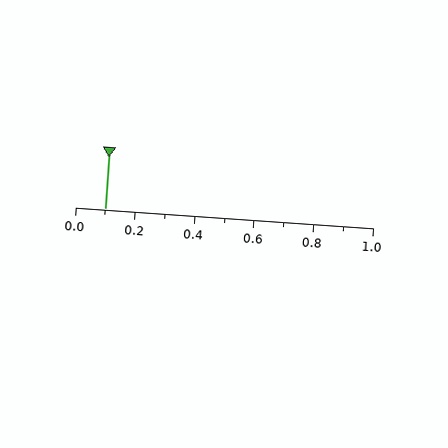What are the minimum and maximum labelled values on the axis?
The axis runs from 0.0 to 1.0.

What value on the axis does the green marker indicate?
The marker indicates approximately 0.1.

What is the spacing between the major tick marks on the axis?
The major ticks are spaced 0.2 apart.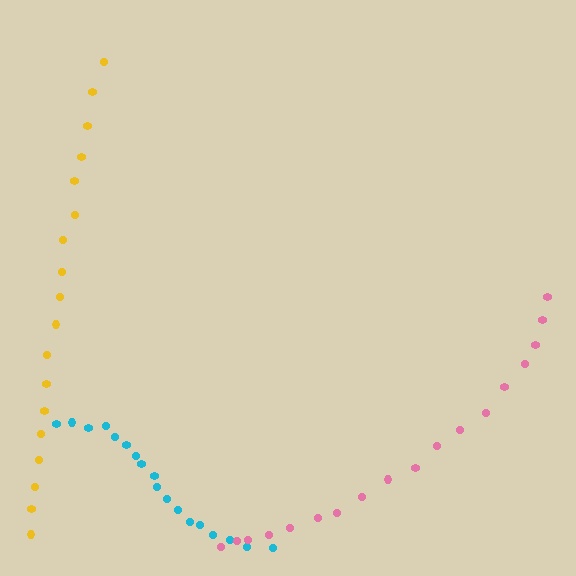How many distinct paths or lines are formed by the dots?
There are 3 distinct paths.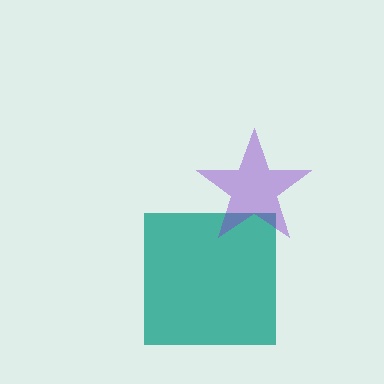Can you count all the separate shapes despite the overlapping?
Yes, there are 2 separate shapes.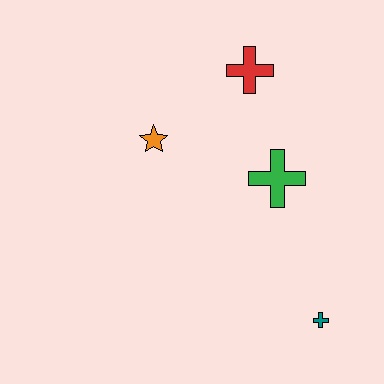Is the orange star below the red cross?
Yes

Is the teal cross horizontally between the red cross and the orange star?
No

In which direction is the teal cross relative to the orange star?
The teal cross is below the orange star.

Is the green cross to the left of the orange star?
No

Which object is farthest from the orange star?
The teal cross is farthest from the orange star.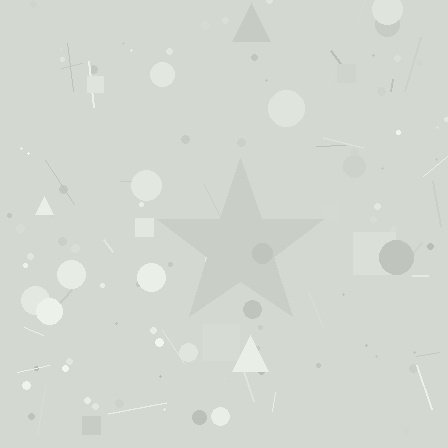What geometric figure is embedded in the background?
A star is embedded in the background.